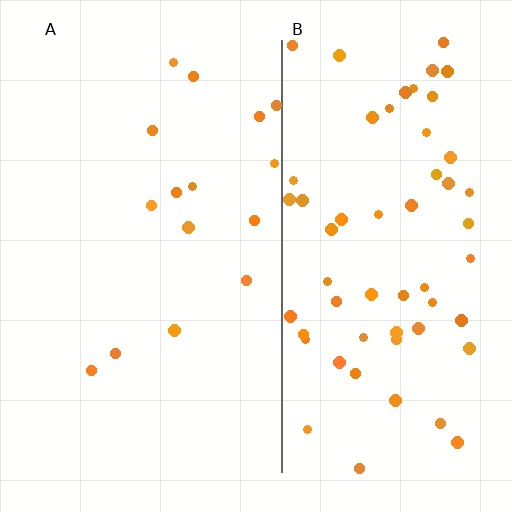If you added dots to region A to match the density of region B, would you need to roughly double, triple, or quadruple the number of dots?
Approximately quadruple.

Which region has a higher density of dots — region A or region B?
B (the right).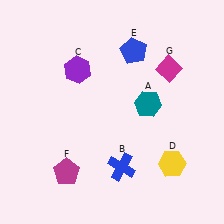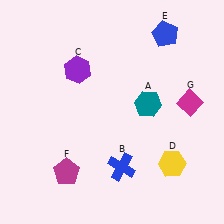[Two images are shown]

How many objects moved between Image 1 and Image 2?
2 objects moved between the two images.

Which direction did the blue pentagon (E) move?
The blue pentagon (E) moved right.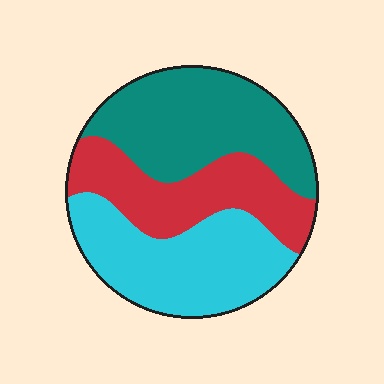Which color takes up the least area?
Red, at roughly 30%.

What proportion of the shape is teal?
Teal covers about 35% of the shape.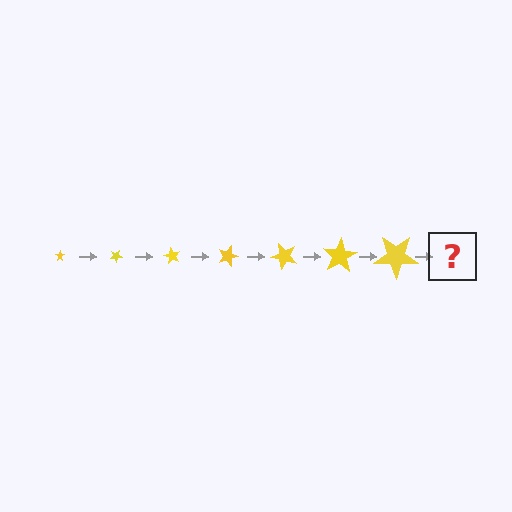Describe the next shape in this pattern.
It should be a star, larger than the previous one and rotated 210 degrees from the start.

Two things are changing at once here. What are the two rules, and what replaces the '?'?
The two rules are that the star grows larger each step and it rotates 30 degrees each step. The '?' should be a star, larger than the previous one and rotated 210 degrees from the start.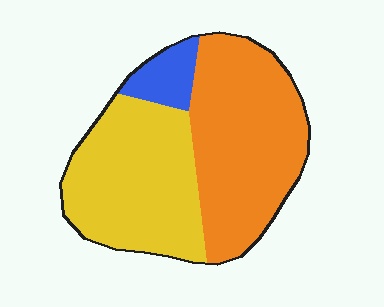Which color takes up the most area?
Orange, at roughly 50%.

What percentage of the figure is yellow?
Yellow takes up about two fifths (2/5) of the figure.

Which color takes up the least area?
Blue, at roughly 10%.